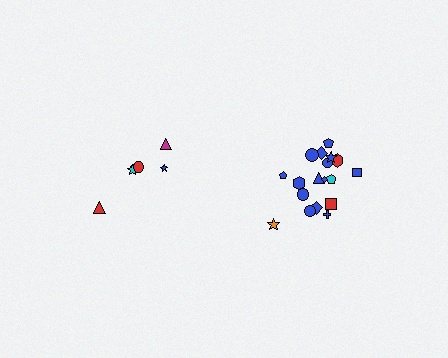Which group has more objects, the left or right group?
The right group.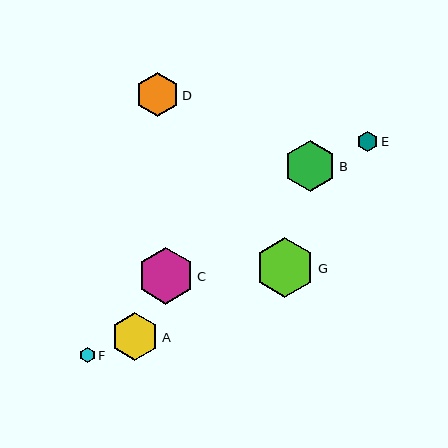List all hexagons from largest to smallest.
From largest to smallest: G, C, B, A, D, E, F.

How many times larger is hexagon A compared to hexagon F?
Hexagon A is approximately 3.1 times the size of hexagon F.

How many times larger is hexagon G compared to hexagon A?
Hexagon G is approximately 1.2 times the size of hexagon A.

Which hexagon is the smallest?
Hexagon F is the smallest with a size of approximately 15 pixels.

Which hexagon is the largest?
Hexagon G is the largest with a size of approximately 60 pixels.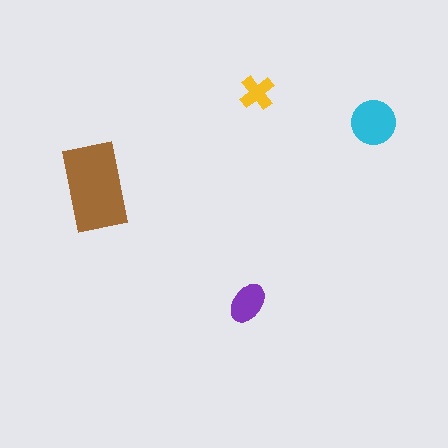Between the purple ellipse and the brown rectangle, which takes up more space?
The brown rectangle.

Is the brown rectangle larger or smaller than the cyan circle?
Larger.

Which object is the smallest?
The yellow cross.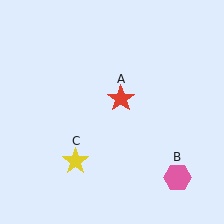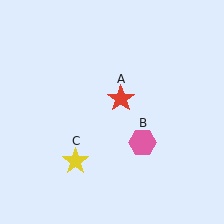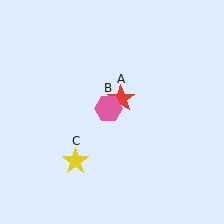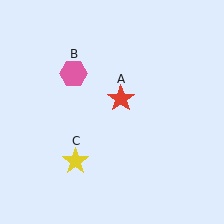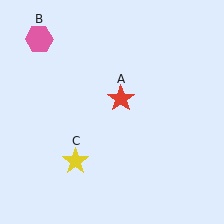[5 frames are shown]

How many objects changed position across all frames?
1 object changed position: pink hexagon (object B).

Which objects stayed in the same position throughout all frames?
Red star (object A) and yellow star (object C) remained stationary.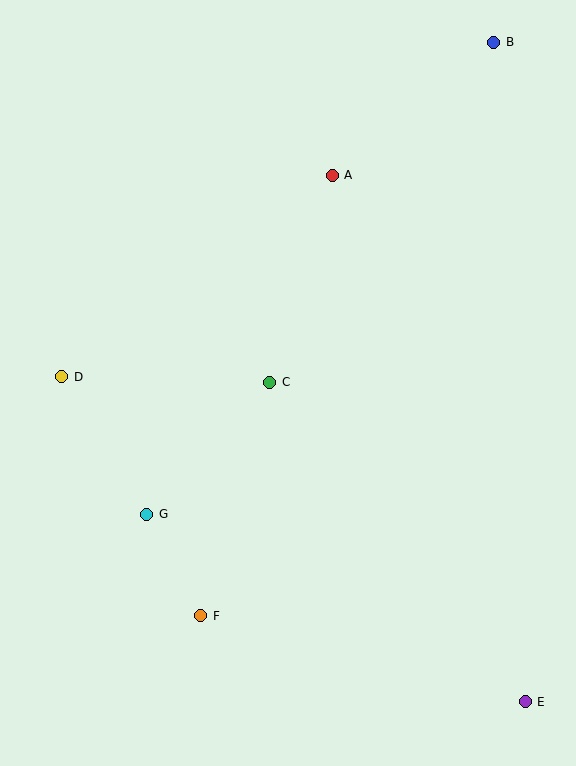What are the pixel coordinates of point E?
Point E is at (525, 702).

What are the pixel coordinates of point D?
Point D is at (62, 377).